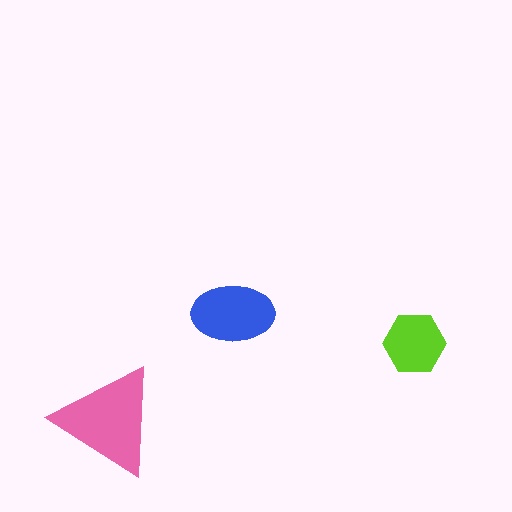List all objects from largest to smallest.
The pink triangle, the blue ellipse, the lime hexagon.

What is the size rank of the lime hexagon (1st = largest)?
3rd.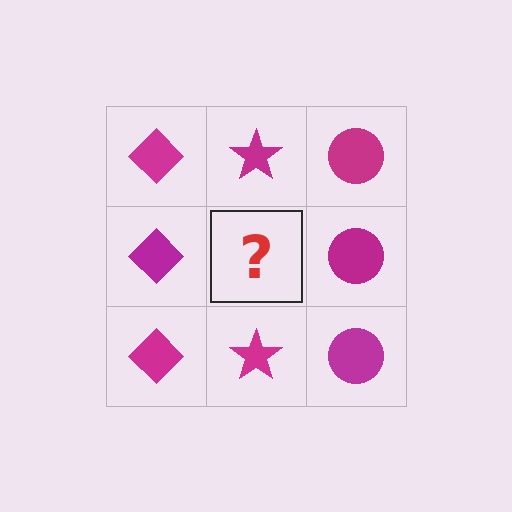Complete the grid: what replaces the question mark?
The question mark should be replaced with a magenta star.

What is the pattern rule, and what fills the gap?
The rule is that each column has a consistent shape. The gap should be filled with a magenta star.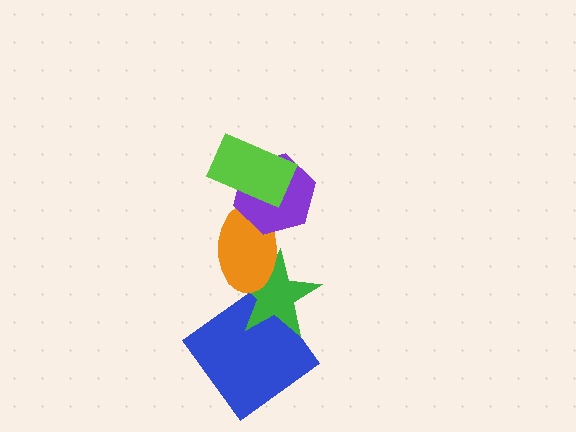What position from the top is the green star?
The green star is 4th from the top.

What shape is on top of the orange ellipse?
The purple hexagon is on top of the orange ellipse.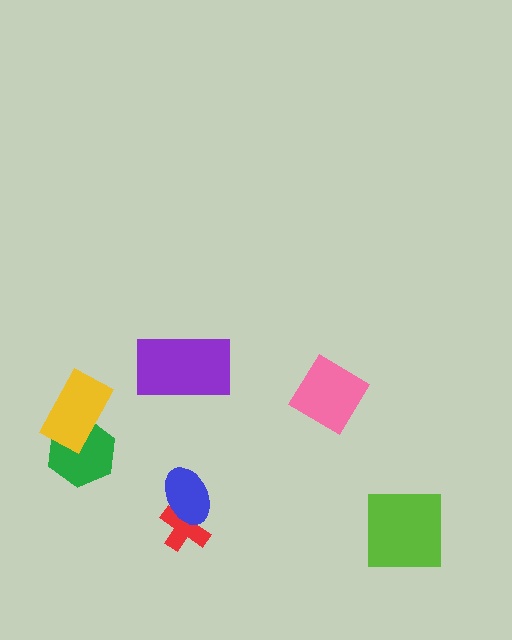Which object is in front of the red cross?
The blue ellipse is in front of the red cross.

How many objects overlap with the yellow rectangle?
1 object overlaps with the yellow rectangle.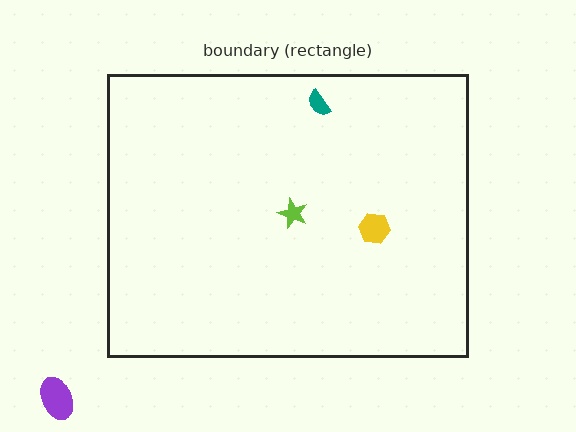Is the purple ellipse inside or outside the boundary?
Outside.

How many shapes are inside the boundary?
3 inside, 1 outside.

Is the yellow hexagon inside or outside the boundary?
Inside.